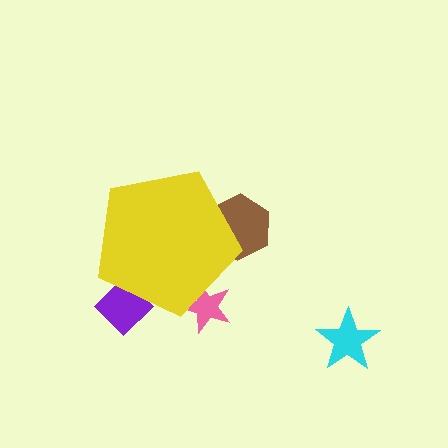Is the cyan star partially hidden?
No, the cyan star is fully visible.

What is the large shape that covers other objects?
A yellow pentagon.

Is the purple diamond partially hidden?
Yes, the purple diamond is partially hidden behind the yellow pentagon.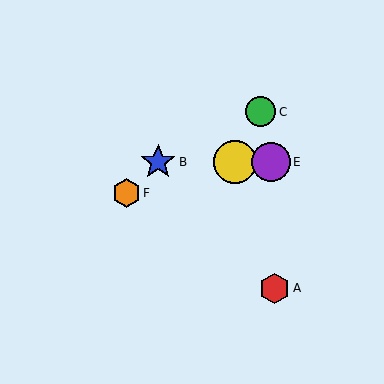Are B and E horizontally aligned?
Yes, both are at y≈162.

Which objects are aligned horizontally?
Objects B, D, E are aligned horizontally.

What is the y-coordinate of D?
Object D is at y≈162.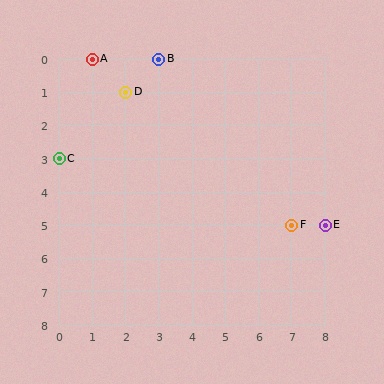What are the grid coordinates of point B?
Point B is at grid coordinates (3, 0).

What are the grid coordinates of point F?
Point F is at grid coordinates (7, 5).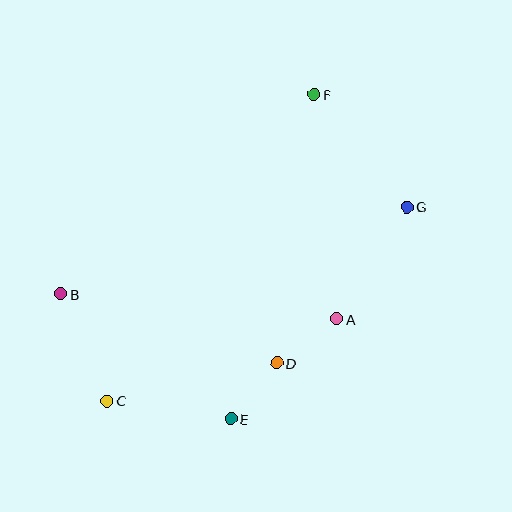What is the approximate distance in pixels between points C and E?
The distance between C and E is approximately 125 pixels.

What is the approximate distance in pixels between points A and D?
The distance between A and D is approximately 74 pixels.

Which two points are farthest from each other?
Points C and F are farthest from each other.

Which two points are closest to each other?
Points D and E are closest to each other.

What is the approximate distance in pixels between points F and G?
The distance between F and G is approximately 146 pixels.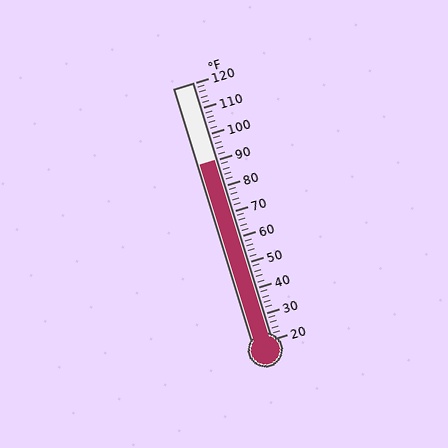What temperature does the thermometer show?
The thermometer shows approximately 90°F.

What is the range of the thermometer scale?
The thermometer scale ranges from 20°F to 120°F.